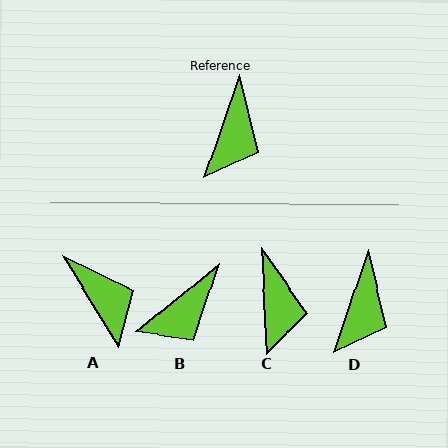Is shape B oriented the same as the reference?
No, it is off by about 32 degrees.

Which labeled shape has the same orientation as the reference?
D.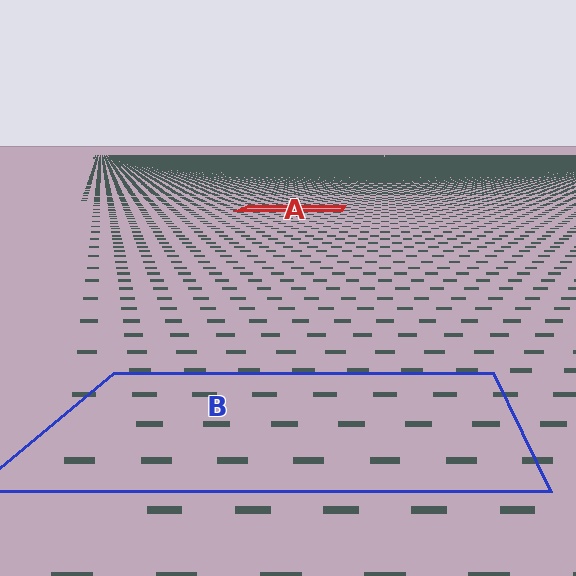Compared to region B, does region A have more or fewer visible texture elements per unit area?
Region A has more texture elements per unit area — they are packed more densely because it is farther away.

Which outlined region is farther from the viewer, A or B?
Region A is farther from the viewer — the texture elements inside it appear smaller and more densely packed.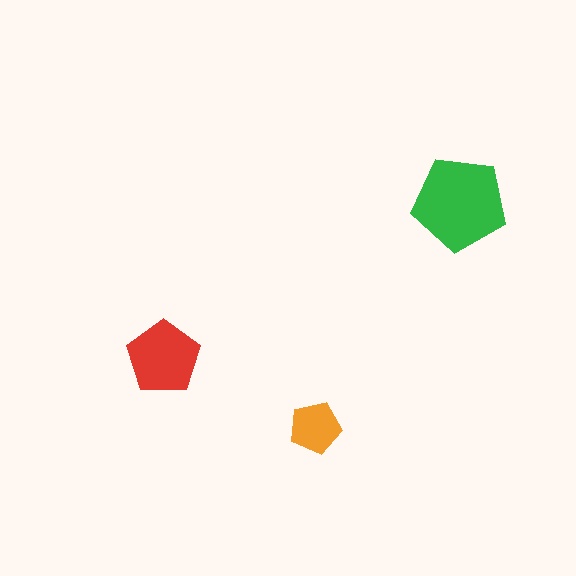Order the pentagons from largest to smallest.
the green one, the red one, the orange one.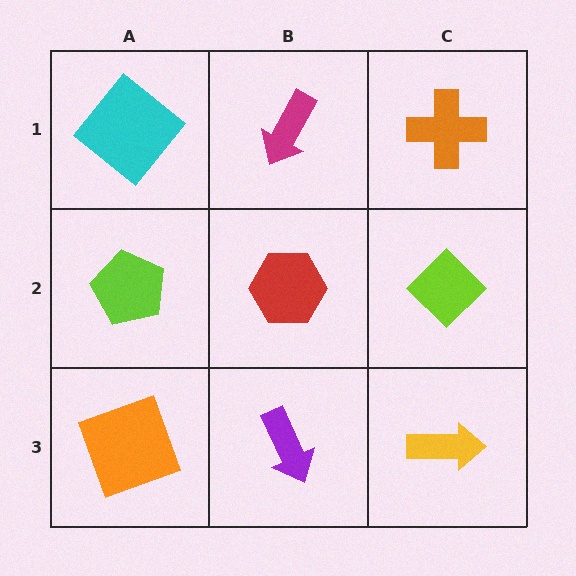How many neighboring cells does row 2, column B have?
4.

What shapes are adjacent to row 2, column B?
A magenta arrow (row 1, column B), a purple arrow (row 3, column B), a lime pentagon (row 2, column A), a lime diamond (row 2, column C).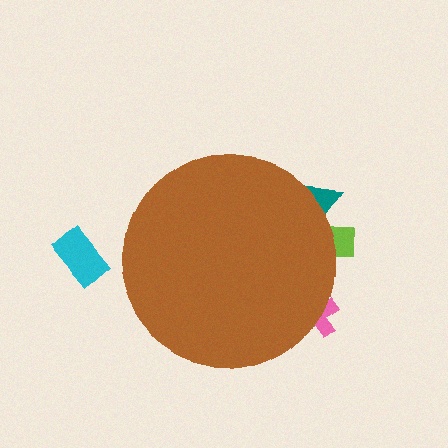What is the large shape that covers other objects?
A brown circle.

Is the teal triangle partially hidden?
Yes, the teal triangle is partially hidden behind the brown circle.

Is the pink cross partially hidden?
Yes, the pink cross is partially hidden behind the brown circle.